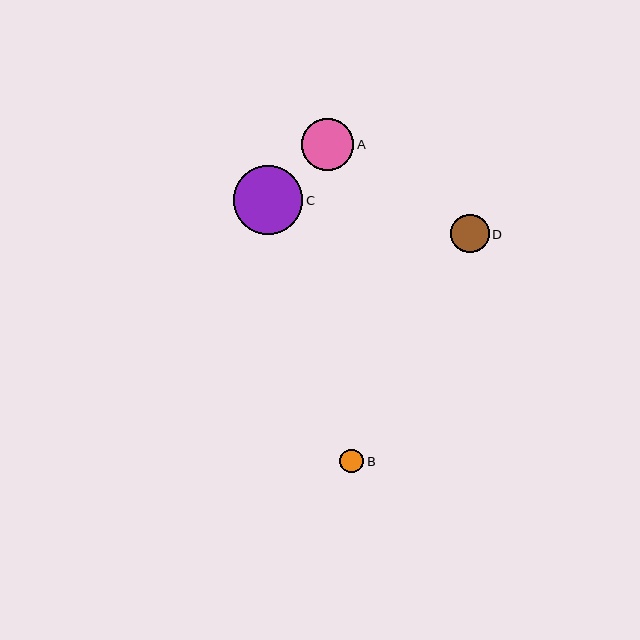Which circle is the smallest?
Circle B is the smallest with a size of approximately 24 pixels.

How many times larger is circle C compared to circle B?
Circle C is approximately 2.9 times the size of circle B.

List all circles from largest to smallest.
From largest to smallest: C, A, D, B.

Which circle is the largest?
Circle C is the largest with a size of approximately 69 pixels.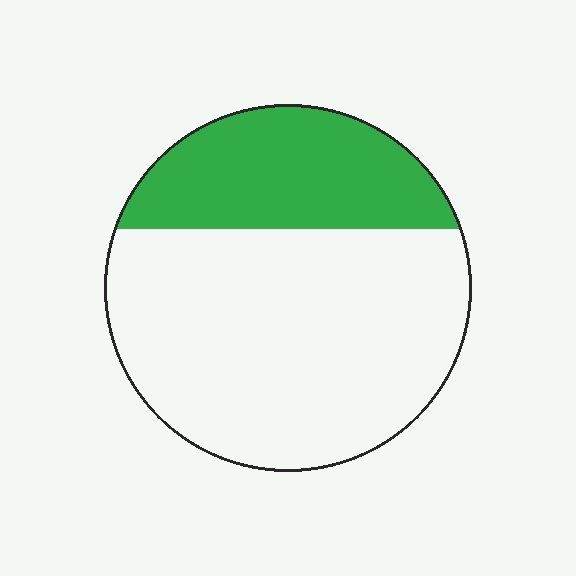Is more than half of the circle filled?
No.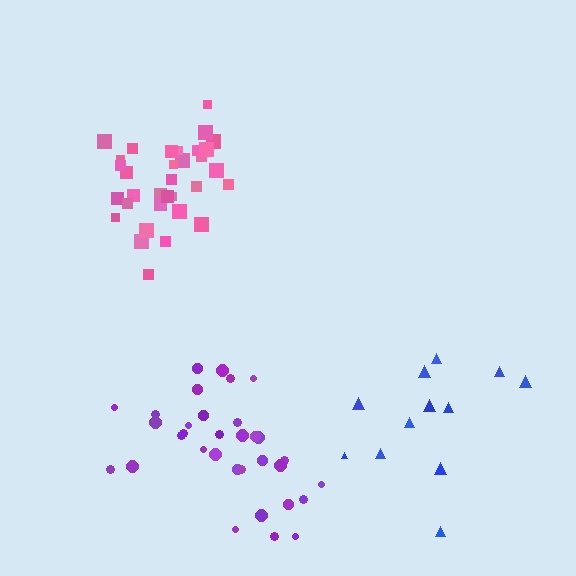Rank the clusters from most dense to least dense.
pink, purple, blue.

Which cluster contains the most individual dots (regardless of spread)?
Purple (33).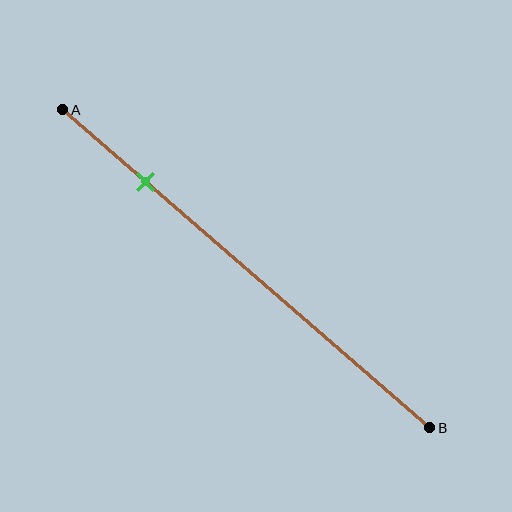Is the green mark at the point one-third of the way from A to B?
No, the mark is at about 25% from A, not at the 33% one-third point.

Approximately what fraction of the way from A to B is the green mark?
The green mark is approximately 25% of the way from A to B.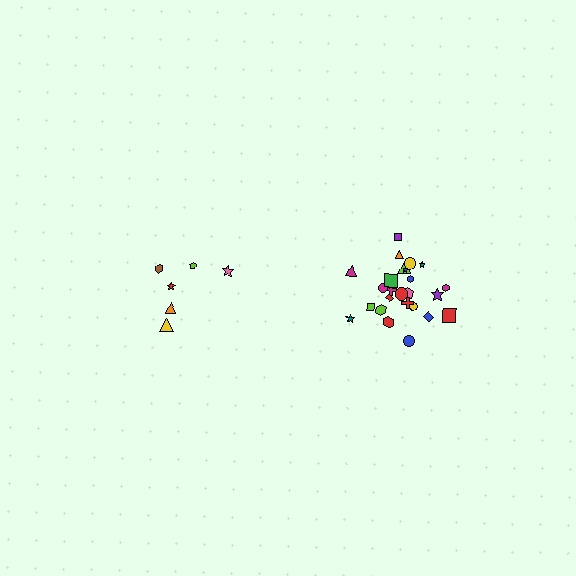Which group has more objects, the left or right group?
The right group.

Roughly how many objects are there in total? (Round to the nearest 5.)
Roughly 30 objects in total.